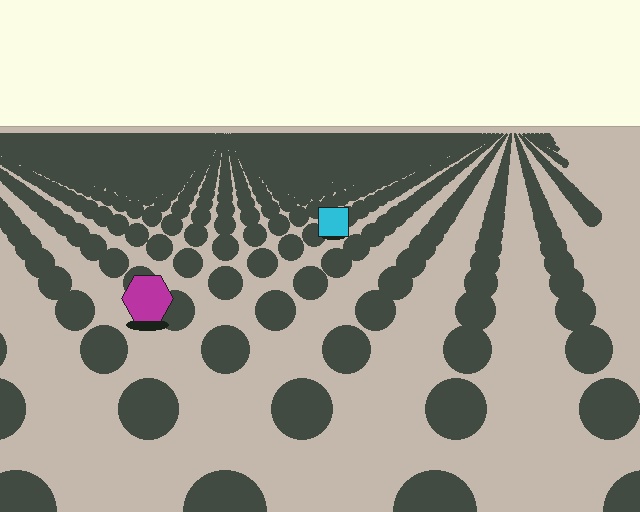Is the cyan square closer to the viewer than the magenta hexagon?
No. The magenta hexagon is closer — you can tell from the texture gradient: the ground texture is coarser near it.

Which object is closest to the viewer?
The magenta hexagon is closest. The texture marks near it are larger and more spread out.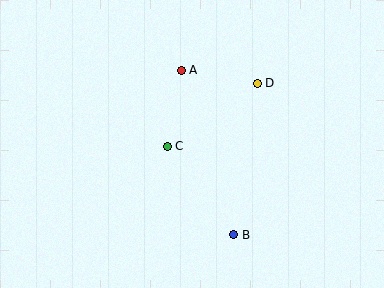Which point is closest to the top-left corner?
Point A is closest to the top-left corner.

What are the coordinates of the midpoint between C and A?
The midpoint between C and A is at (174, 108).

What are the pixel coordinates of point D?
Point D is at (257, 83).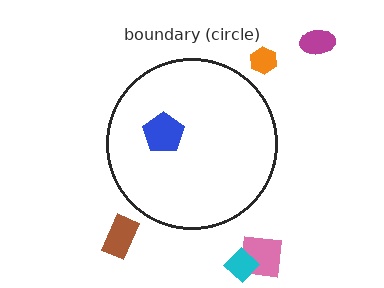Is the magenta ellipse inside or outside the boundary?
Outside.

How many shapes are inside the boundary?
1 inside, 5 outside.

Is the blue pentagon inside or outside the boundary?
Inside.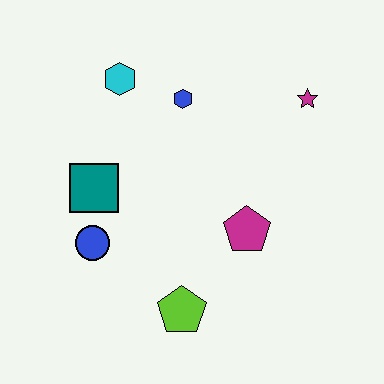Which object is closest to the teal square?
The blue circle is closest to the teal square.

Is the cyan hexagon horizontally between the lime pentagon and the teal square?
Yes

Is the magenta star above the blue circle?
Yes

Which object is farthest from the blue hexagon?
The lime pentagon is farthest from the blue hexagon.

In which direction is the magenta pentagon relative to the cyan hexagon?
The magenta pentagon is below the cyan hexagon.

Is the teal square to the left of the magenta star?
Yes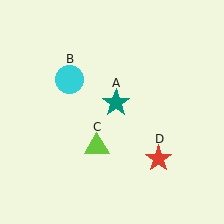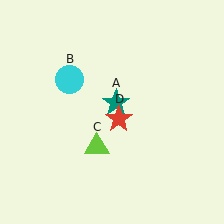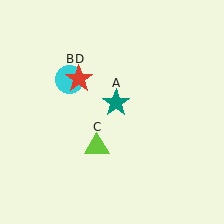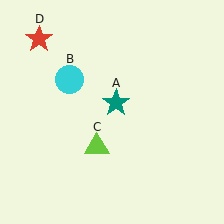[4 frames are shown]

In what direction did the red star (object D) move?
The red star (object D) moved up and to the left.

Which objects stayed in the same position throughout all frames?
Teal star (object A) and cyan circle (object B) and lime triangle (object C) remained stationary.